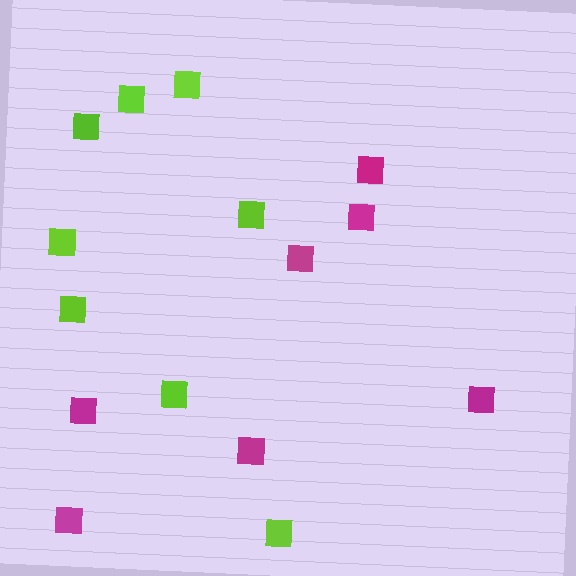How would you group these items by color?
There are 2 groups: one group of lime squares (8) and one group of magenta squares (7).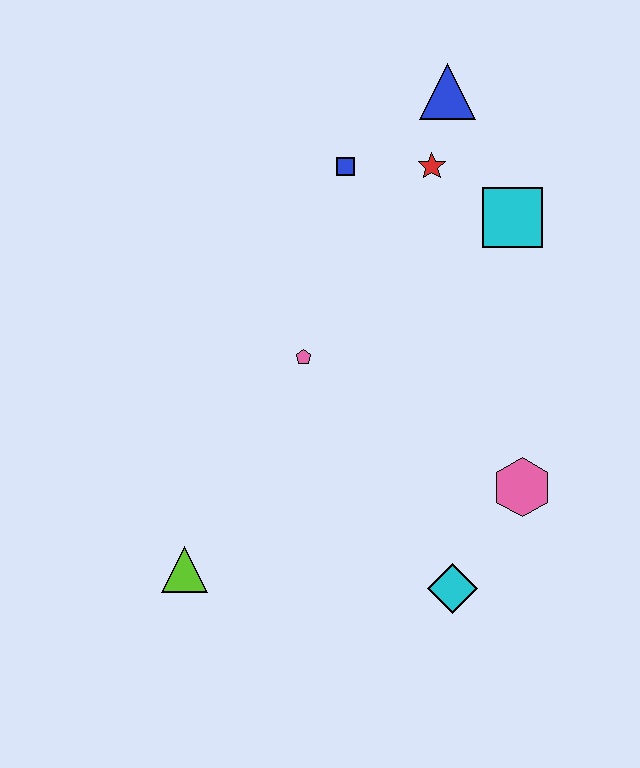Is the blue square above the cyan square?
Yes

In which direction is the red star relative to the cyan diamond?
The red star is above the cyan diamond.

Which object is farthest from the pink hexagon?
The blue triangle is farthest from the pink hexagon.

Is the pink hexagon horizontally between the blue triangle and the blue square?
No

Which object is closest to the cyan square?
The red star is closest to the cyan square.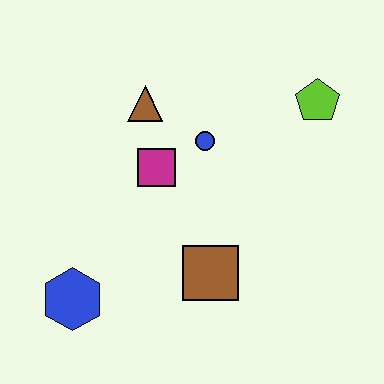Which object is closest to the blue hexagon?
The brown square is closest to the blue hexagon.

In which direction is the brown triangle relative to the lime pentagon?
The brown triangle is to the left of the lime pentagon.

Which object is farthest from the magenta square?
The lime pentagon is farthest from the magenta square.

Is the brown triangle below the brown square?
No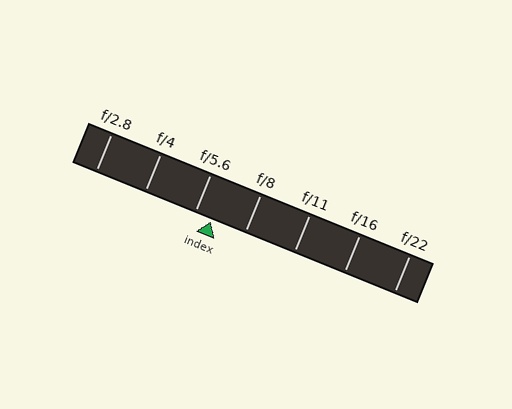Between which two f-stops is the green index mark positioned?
The index mark is between f/5.6 and f/8.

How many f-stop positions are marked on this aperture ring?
There are 7 f-stop positions marked.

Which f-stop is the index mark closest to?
The index mark is closest to f/5.6.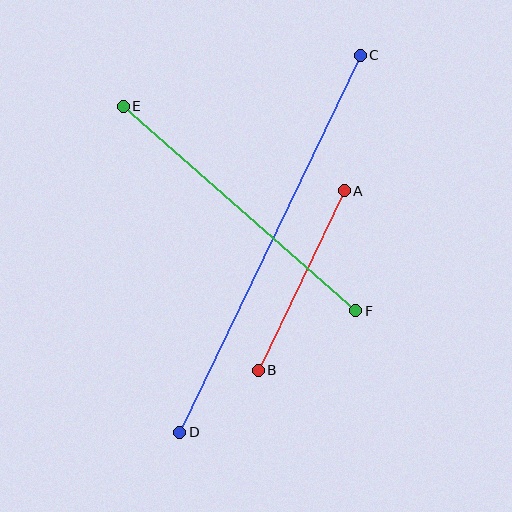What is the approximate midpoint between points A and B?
The midpoint is at approximately (301, 280) pixels.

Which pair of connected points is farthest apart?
Points C and D are farthest apart.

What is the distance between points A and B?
The distance is approximately 199 pixels.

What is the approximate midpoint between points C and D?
The midpoint is at approximately (270, 244) pixels.